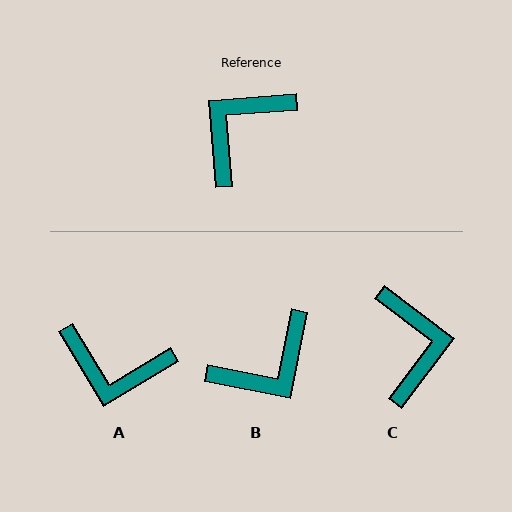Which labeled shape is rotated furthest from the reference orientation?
B, about 164 degrees away.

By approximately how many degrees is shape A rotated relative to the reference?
Approximately 117 degrees counter-clockwise.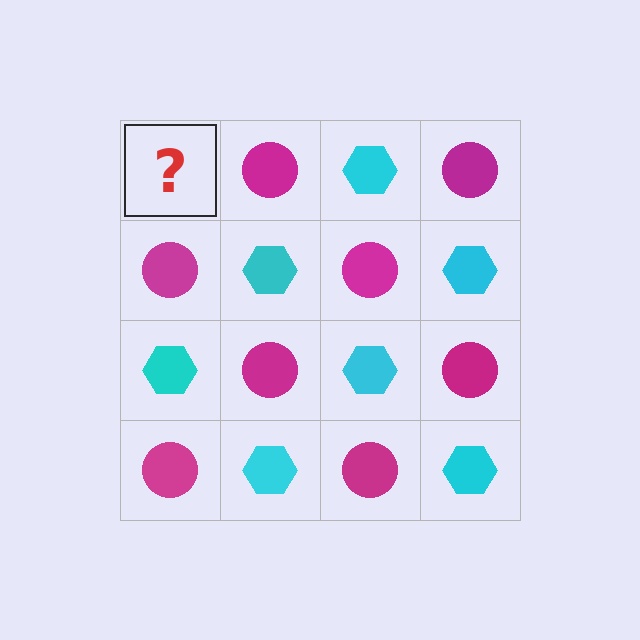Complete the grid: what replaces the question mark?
The question mark should be replaced with a cyan hexagon.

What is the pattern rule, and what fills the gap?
The rule is that it alternates cyan hexagon and magenta circle in a checkerboard pattern. The gap should be filled with a cyan hexagon.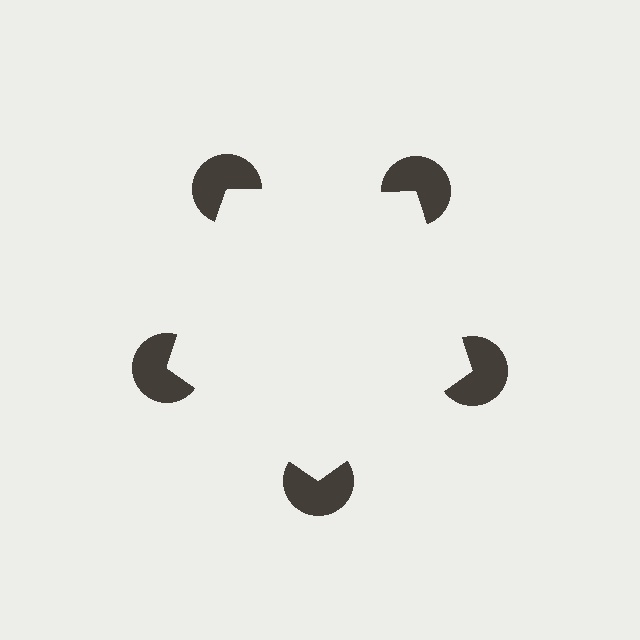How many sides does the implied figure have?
5 sides.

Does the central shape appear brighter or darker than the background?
It typically appears slightly brighter than the background, even though no actual brightness change is drawn.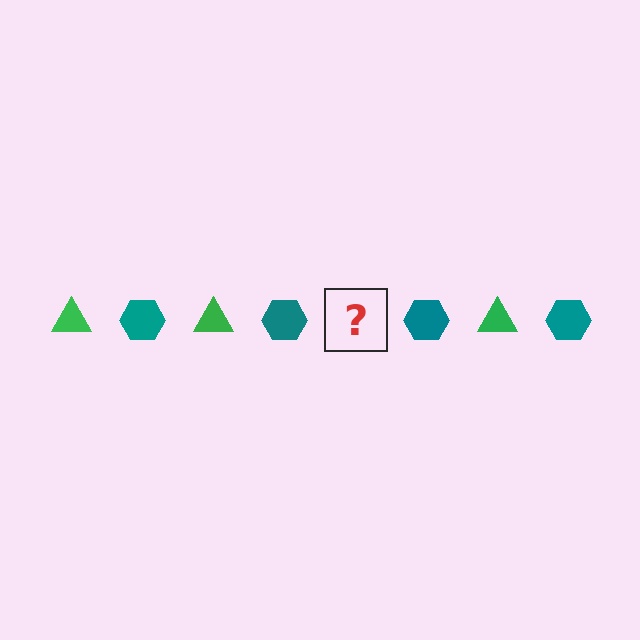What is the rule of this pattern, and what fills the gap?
The rule is that the pattern alternates between green triangle and teal hexagon. The gap should be filled with a green triangle.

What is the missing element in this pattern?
The missing element is a green triangle.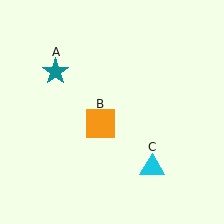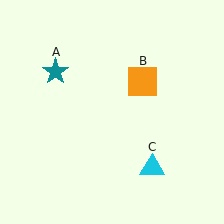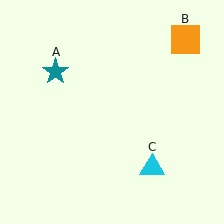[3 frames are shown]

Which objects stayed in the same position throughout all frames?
Teal star (object A) and cyan triangle (object C) remained stationary.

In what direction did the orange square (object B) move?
The orange square (object B) moved up and to the right.